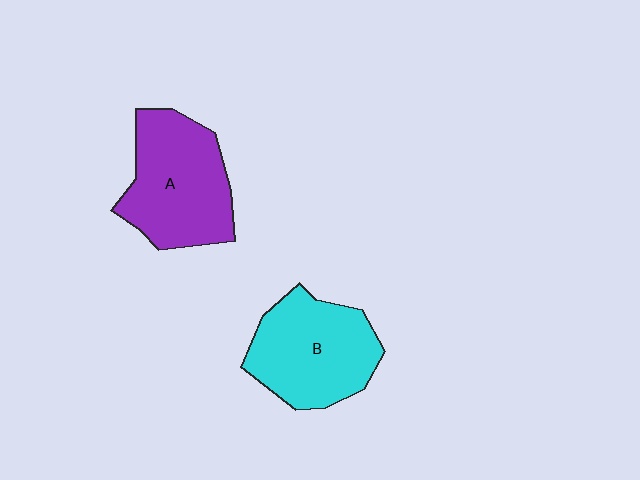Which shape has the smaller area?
Shape B (cyan).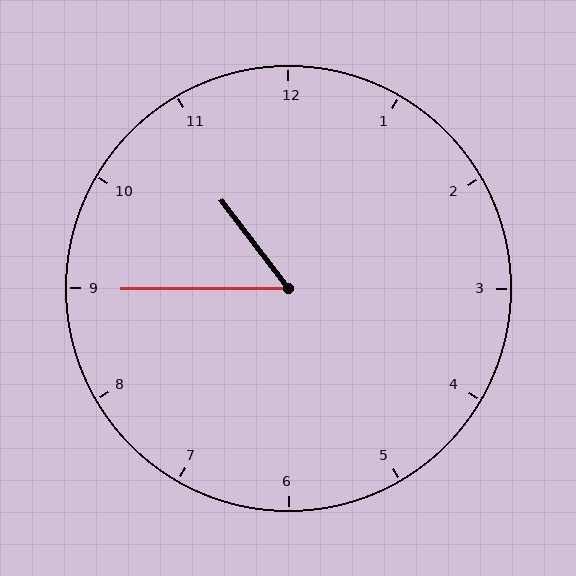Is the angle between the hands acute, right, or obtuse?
It is acute.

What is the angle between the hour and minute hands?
Approximately 52 degrees.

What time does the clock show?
10:45.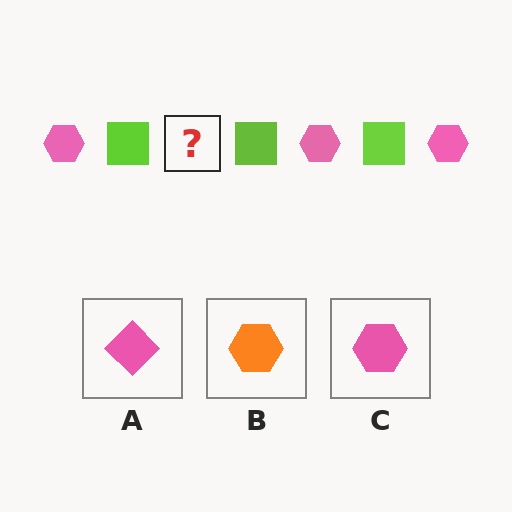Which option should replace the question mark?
Option C.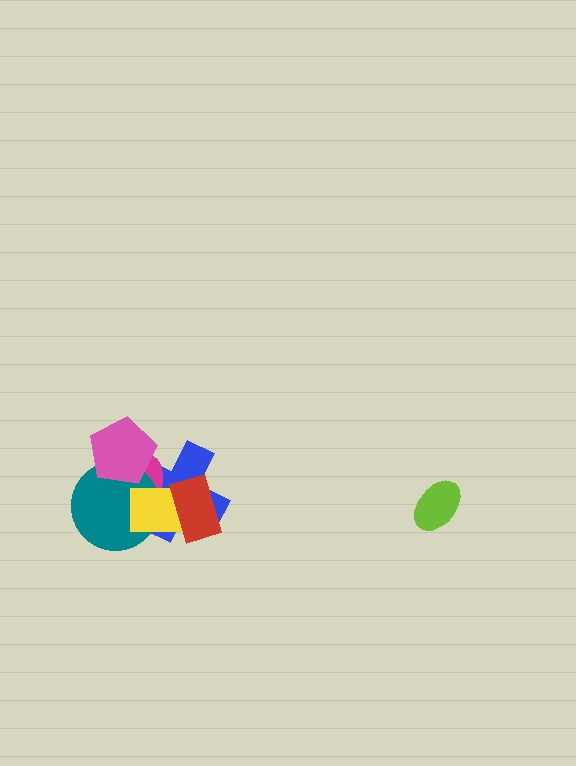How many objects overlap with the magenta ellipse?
4 objects overlap with the magenta ellipse.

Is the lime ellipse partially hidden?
No, no other shape covers it.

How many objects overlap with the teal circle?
4 objects overlap with the teal circle.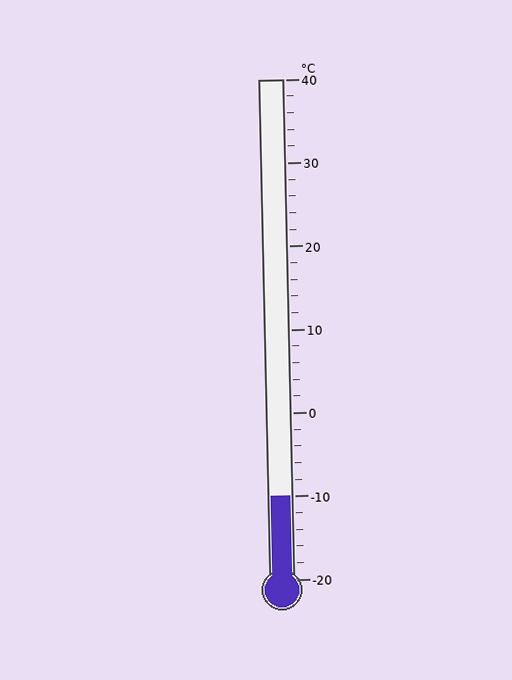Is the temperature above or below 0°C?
The temperature is below 0°C.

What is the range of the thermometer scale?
The thermometer scale ranges from -20°C to 40°C.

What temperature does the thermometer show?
The thermometer shows approximately -10°C.